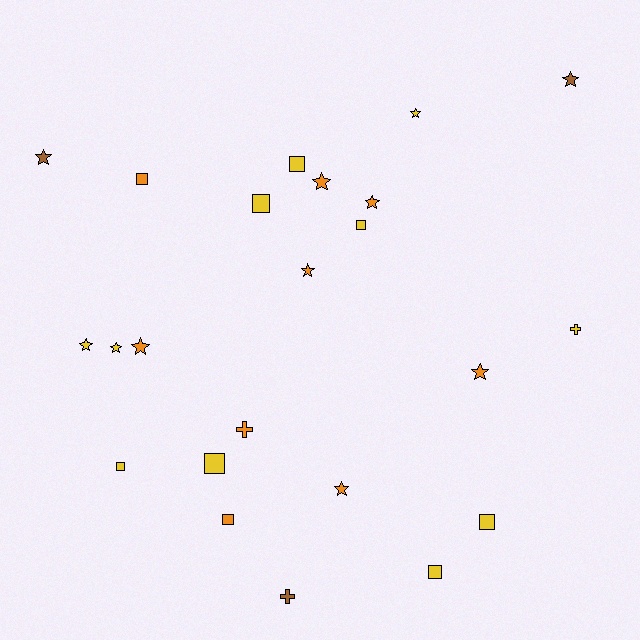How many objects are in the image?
There are 23 objects.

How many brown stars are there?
There are 2 brown stars.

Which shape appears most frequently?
Star, with 11 objects.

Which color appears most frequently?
Yellow, with 11 objects.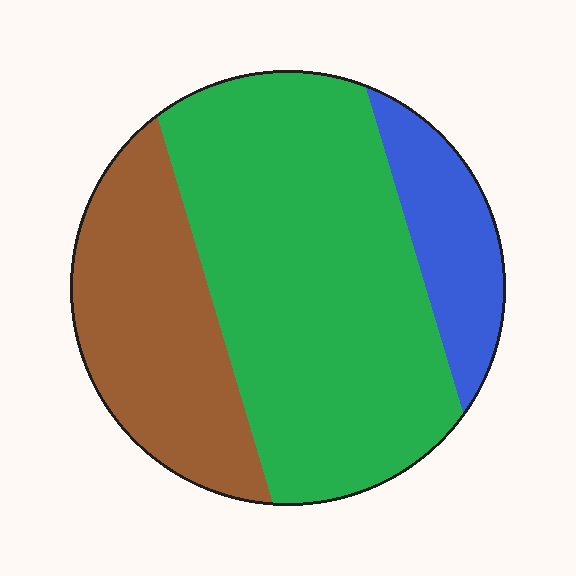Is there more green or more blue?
Green.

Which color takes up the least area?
Blue, at roughly 15%.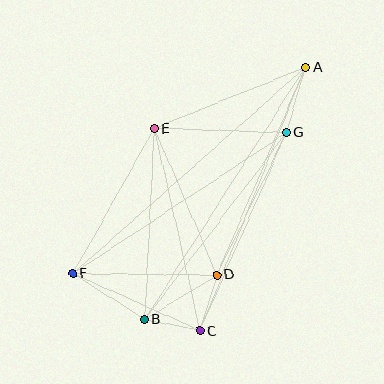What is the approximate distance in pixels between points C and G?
The distance between C and G is approximately 216 pixels.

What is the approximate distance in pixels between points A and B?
The distance between A and B is approximately 299 pixels.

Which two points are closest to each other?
Points B and C are closest to each other.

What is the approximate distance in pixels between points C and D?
The distance between C and D is approximately 58 pixels.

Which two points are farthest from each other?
Points A and F are farthest from each other.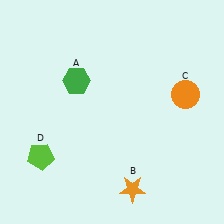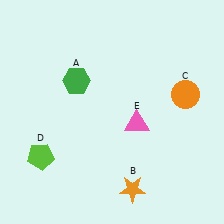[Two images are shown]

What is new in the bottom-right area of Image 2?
A pink triangle (E) was added in the bottom-right area of Image 2.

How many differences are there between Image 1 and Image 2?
There is 1 difference between the two images.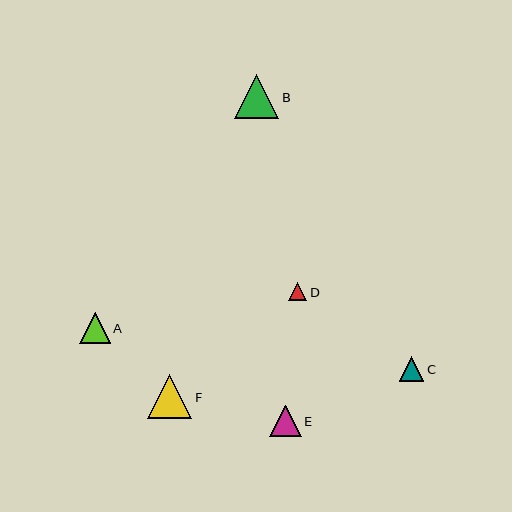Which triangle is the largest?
Triangle B is the largest with a size of approximately 44 pixels.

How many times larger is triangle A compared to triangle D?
Triangle A is approximately 1.7 times the size of triangle D.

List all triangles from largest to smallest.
From largest to smallest: B, F, E, A, C, D.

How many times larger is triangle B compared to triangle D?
Triangle B is approximately 2.4 times the size of triangle D.